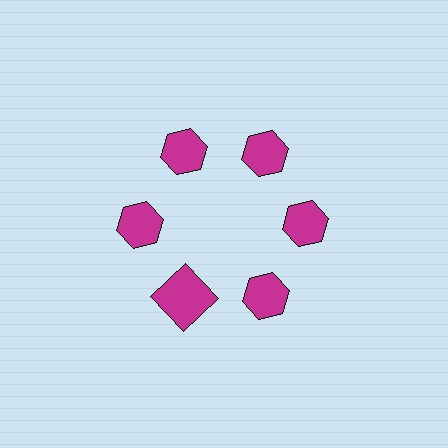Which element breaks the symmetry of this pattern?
The magenta square at roughly the 7 o'clock position breaks the symmetry. All other shapes are magenta hexagons.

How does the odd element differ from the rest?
It has a different shape: square instead of hexagon.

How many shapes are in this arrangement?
There are 6 shapes arranged in a ring pattern.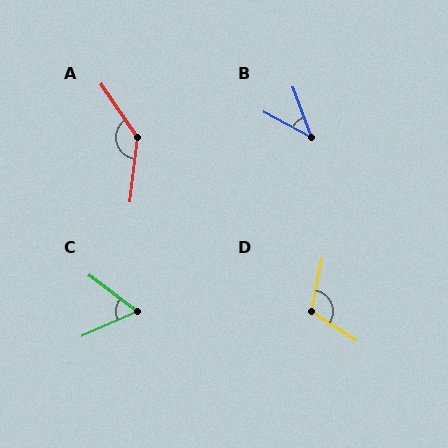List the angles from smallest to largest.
B (41°), C (61°), D (111°), A (139°).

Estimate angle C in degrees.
Approximately 61 degrees.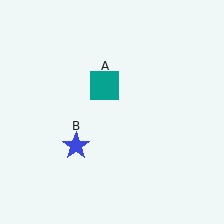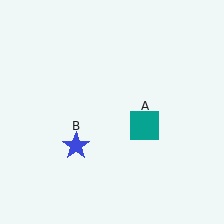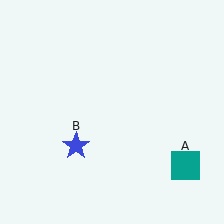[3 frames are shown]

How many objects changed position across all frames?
1 object changed position: teal square (object A).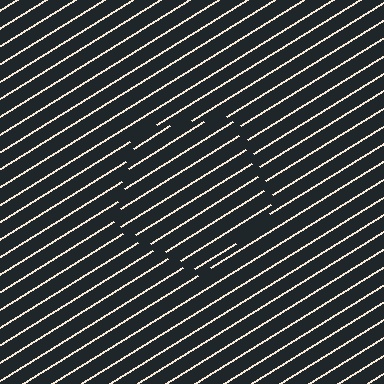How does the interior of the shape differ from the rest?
The interior of the shape contains the same grating, shifted by half a period — the contour is defined by the phase discontinuity where line-ends from the inner and outer gratings abut.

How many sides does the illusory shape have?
5 sides — the line-ends trace a pentagon.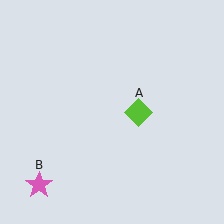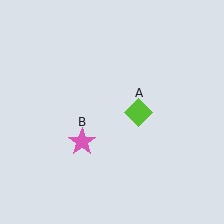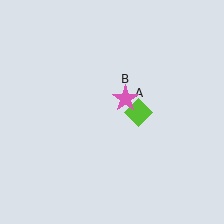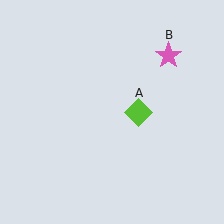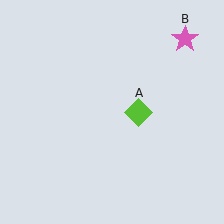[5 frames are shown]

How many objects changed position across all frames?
1 object changed position: pink star (object B).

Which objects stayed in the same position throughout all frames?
Lime diamond (object A) remained stationary.